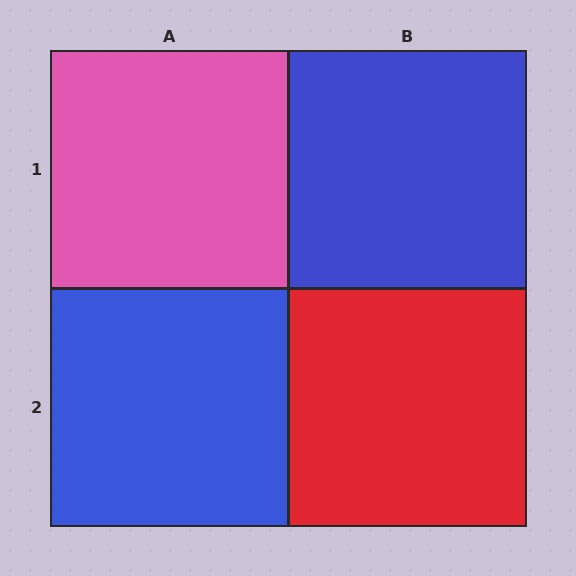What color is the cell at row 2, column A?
Blue.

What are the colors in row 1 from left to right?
Pink, blue.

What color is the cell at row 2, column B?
Red.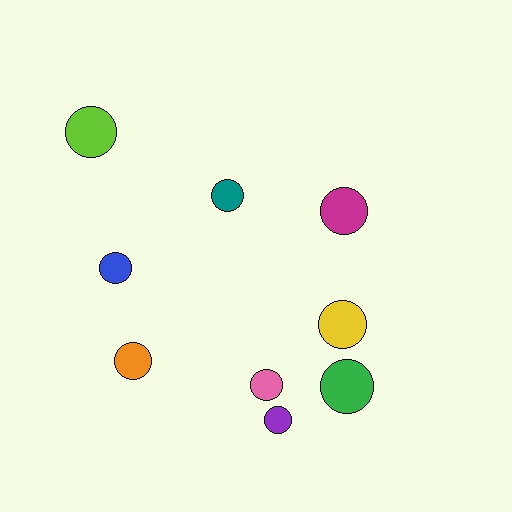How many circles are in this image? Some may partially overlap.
There are 9 circles.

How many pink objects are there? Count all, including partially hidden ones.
There is 1 pink object.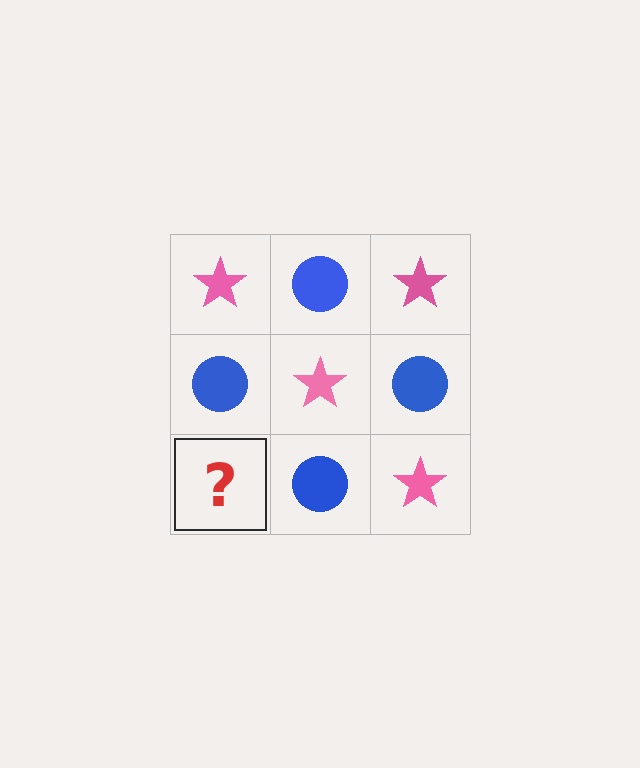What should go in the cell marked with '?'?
The missing cell should contain a pink star.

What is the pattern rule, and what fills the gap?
The rule is that it alternates pink star and blue circle in a checkerboard pattern. The gap should be filled with a pink star.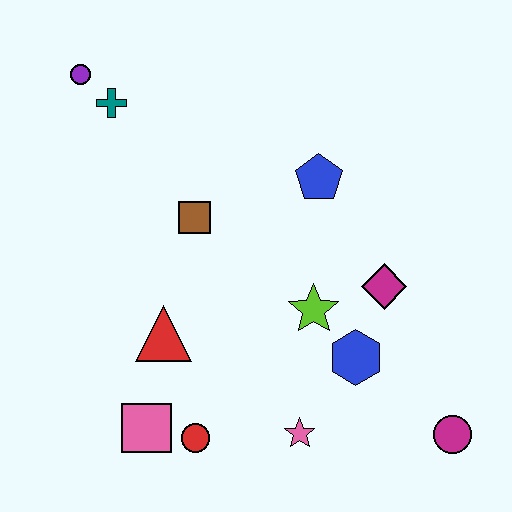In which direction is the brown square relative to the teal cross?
The brown square is below the teal cross.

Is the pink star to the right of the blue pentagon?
No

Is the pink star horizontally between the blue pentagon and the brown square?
Yes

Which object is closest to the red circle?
The pink square is closest to the red circle.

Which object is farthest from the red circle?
The purple circle is farthest from the red circle.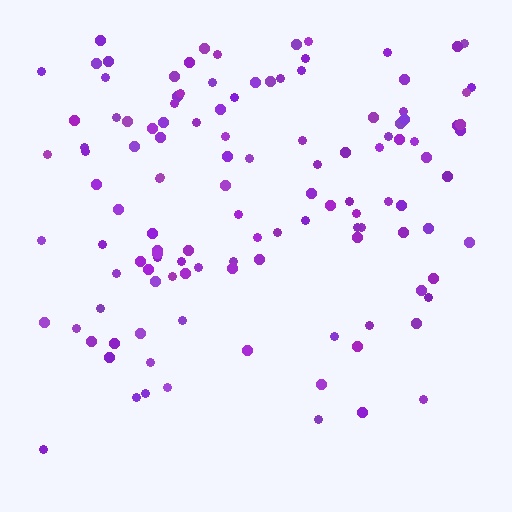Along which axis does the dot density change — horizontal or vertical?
Vertical.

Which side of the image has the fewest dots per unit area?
The bottom.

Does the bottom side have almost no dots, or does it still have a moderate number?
Still a moderate number, just noticeably fewer than the top.